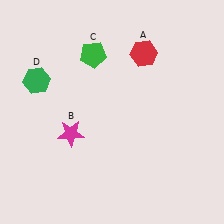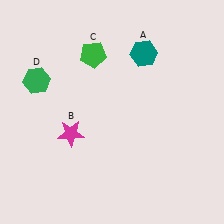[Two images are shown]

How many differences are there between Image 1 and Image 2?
There is 1 difference between the two images.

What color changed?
The hexagon (A) changed from red in Image 1 to teal in Image 2.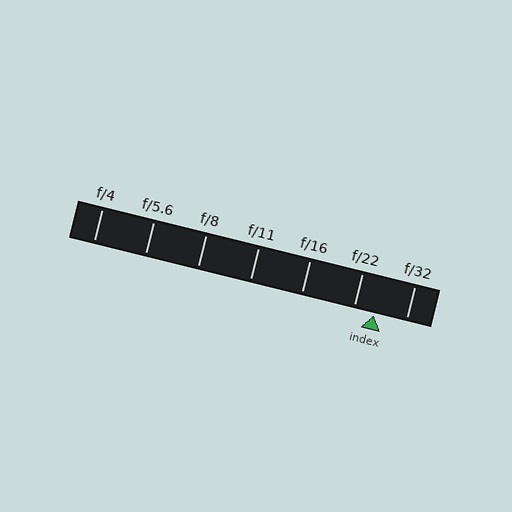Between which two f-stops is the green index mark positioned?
The index mark is between f/22 and f/32.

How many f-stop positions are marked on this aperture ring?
There are 7 f-stop positions marked.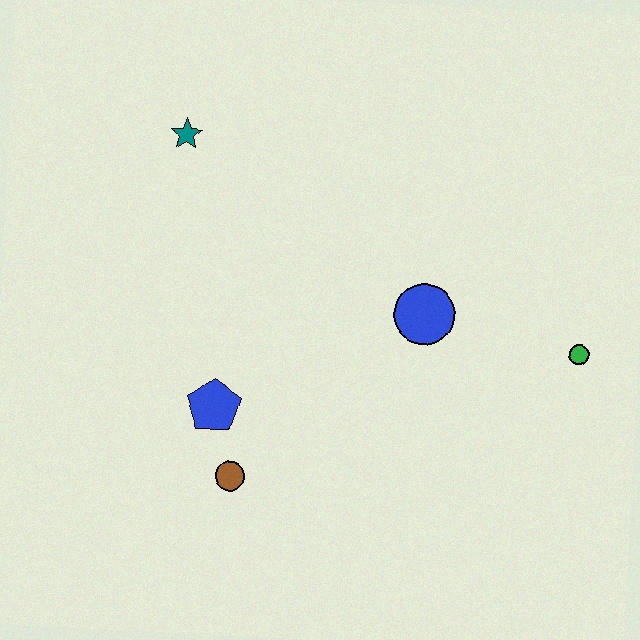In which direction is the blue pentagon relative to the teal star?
The blue pentagon is below the teal star.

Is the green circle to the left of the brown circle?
No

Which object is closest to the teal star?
The blue pentagon is closest to the teal star.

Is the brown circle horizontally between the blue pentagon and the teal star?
No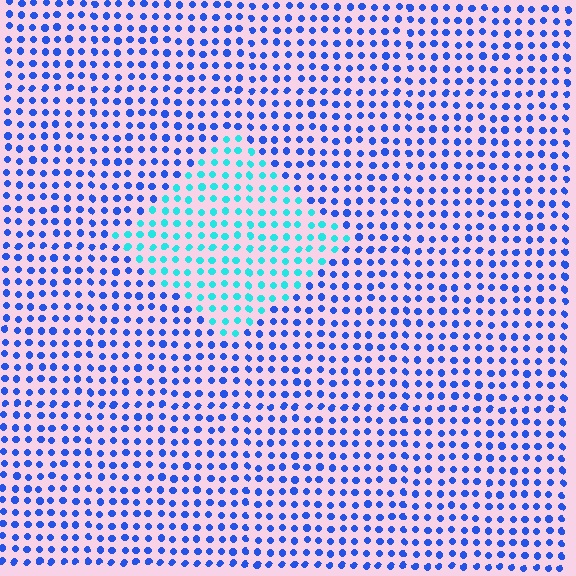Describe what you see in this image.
The image is filled with small blue elements in a uniform arrangement. A diamond-shaped region is visible where the elements are tinted to a slightly different hue, forming a subtle color boundary.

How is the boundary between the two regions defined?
The boundary is defined purely by a slight shift in hue (about 46 degrees). Spacing, size, and orientation are identical on both sides.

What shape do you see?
I see a diamond.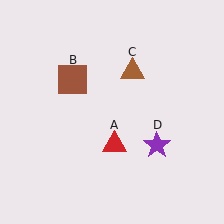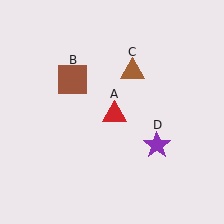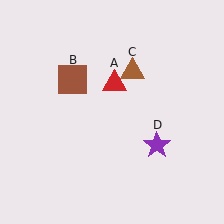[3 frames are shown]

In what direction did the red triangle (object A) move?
The red triangle (object A) moved up.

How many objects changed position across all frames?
1 object changed position: red triangle (object A).